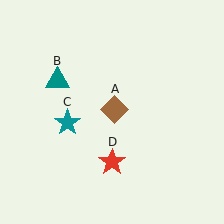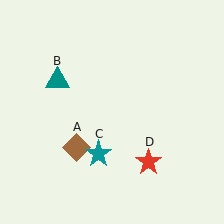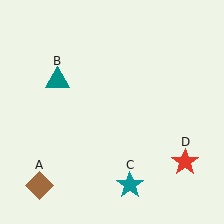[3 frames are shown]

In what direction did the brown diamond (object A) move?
The brown diamond (object A) moved down and to the left.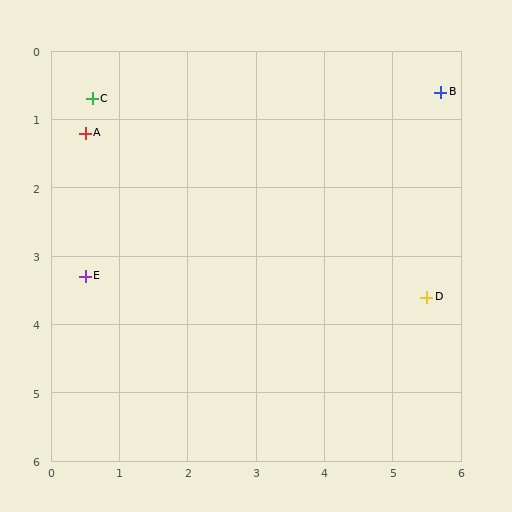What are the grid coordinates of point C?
Point C is at approximately (0.6, 0.7).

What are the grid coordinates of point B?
Point B is at approximately (5.7, 0.6).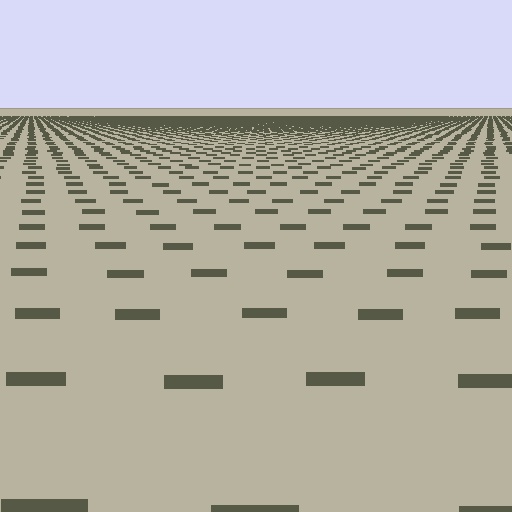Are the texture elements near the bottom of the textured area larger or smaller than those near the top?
Larger. Near the bottom, elements are closer to the viewer and appear at a bigger on-screen size.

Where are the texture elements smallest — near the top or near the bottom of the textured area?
Near the top.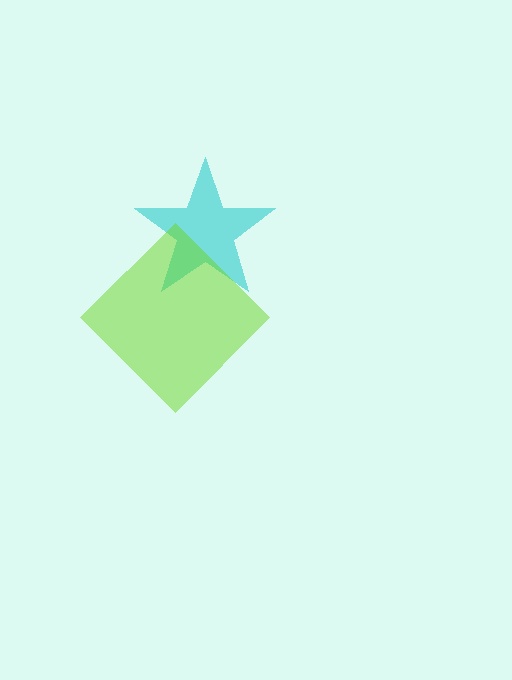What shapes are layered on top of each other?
The layered shapes are: a cyan star, a lime diamond.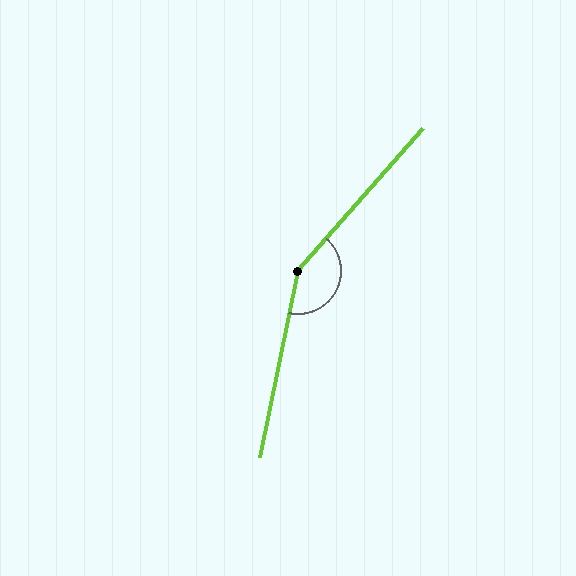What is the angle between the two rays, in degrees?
Approximately 150 degrees.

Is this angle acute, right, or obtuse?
It is obtuse.